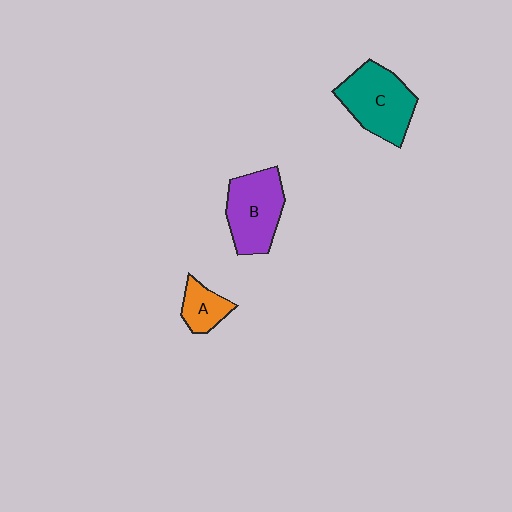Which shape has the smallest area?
Shape A (orange).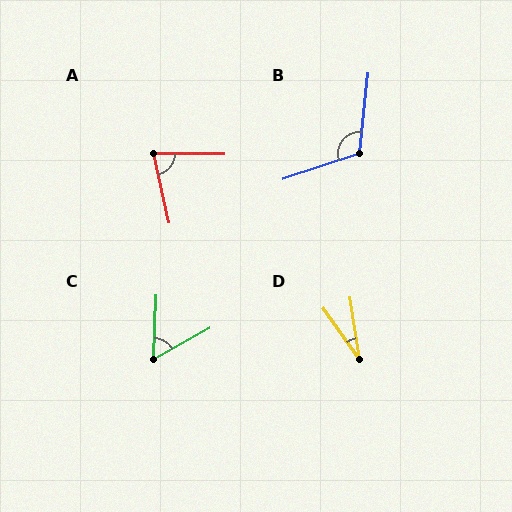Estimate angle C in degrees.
Approximately 58 degrees.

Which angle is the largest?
B, at approximately 115 degrees.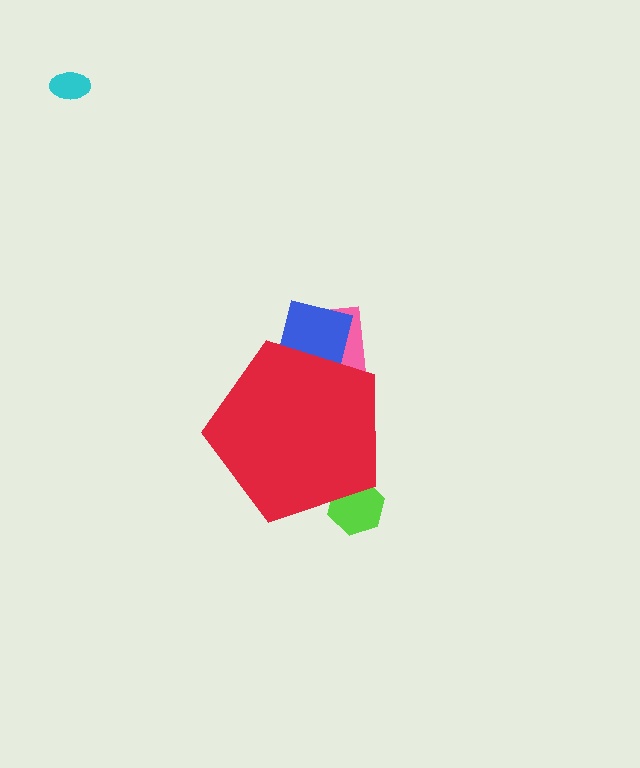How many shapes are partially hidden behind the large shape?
3 shapes are partially hidden.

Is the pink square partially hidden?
Yes, the pink square is partially hidden behind the red pentagon.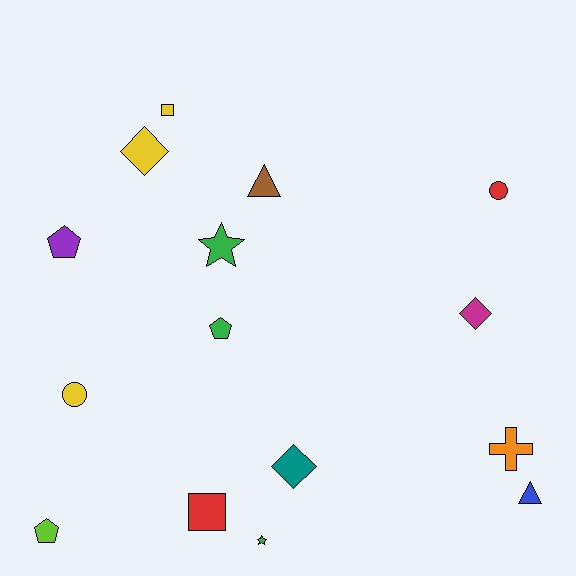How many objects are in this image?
There are 15 objects.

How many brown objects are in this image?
There is 1 brown object.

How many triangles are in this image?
There are 2 triangles.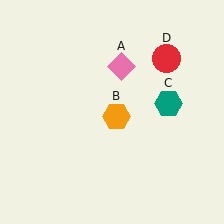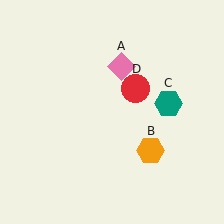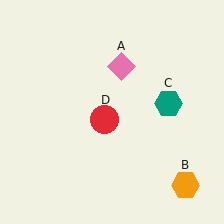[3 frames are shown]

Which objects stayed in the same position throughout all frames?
Pink diamond (object A) and teal hexagon (object C) remained stationary.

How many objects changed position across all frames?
2 objects changed position: orange hexagon (object B), red circle (object D).